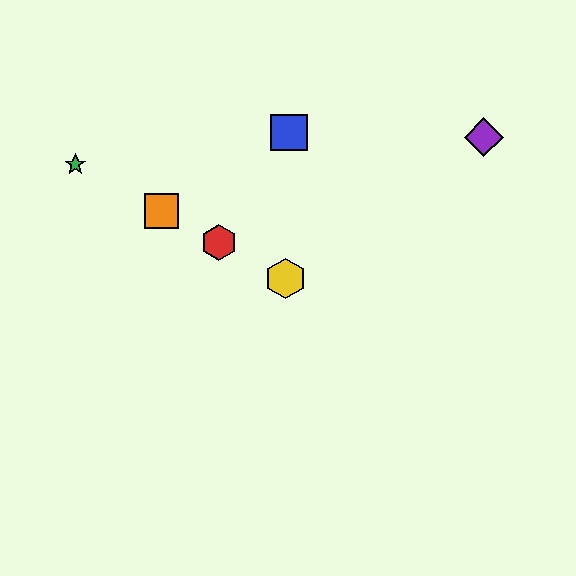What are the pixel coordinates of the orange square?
The orange square is at (161, 211).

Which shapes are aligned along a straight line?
The red hexagon, the green star, the yellow hexagon, the orange square are aligned along a straight line.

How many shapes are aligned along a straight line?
4 shapes (the red hexagon, the green star, the yellow hexagon, the orange square) are aligned along a straight line.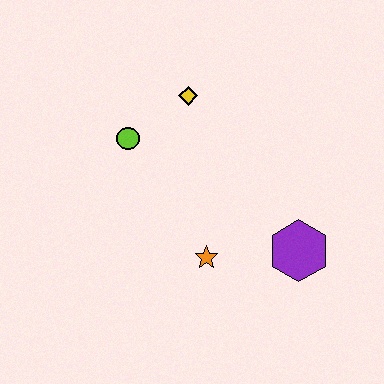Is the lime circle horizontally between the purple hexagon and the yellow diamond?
No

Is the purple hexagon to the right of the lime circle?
Yes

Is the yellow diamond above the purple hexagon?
Yes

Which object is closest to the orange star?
The purple hexagon is closest to the orange star.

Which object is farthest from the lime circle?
The purple hexagon is farthest from the lime circle.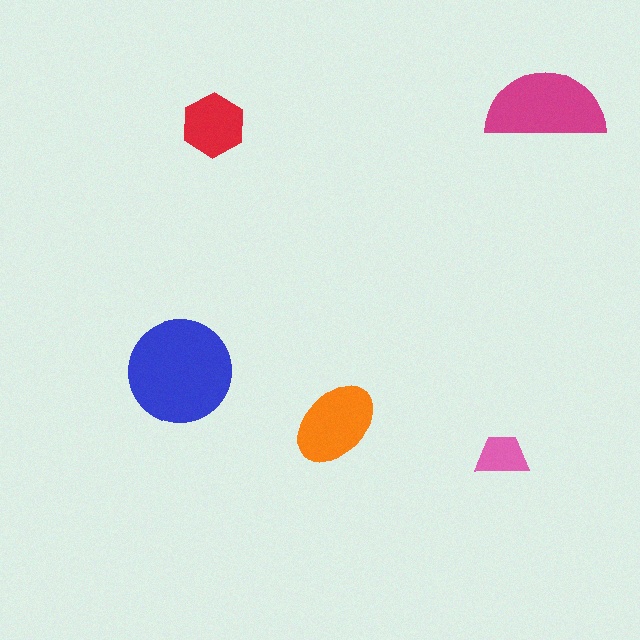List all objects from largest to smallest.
The blue circle, the magenta semicircle, the orange ellipse, the red hexagon, the pink trapezoid.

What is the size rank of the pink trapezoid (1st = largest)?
5th.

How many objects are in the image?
There are 5 objects in the image.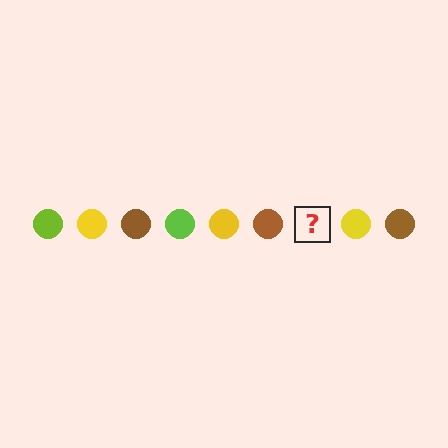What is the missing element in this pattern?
The missing element is a lime circle.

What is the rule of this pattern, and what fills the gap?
The rule is that the pattern cycles through lime, yellow, brown circles. The gap should be filled with a lime circle.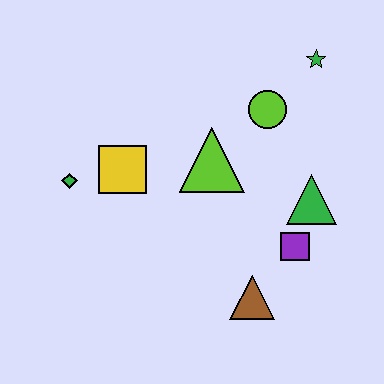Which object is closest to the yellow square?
The green diamond is closest to the yellow square.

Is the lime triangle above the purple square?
Yes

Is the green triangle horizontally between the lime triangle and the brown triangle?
No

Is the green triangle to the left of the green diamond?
No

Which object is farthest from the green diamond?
The green star is farthest from the green diamond.